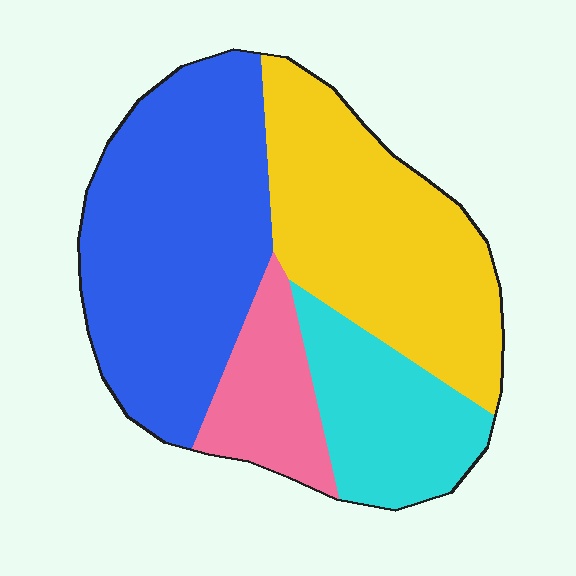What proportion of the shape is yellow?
Yellow covers about 30% of the shape.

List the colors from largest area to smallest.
From largest to smallest: blue, yellow, cyan, pink.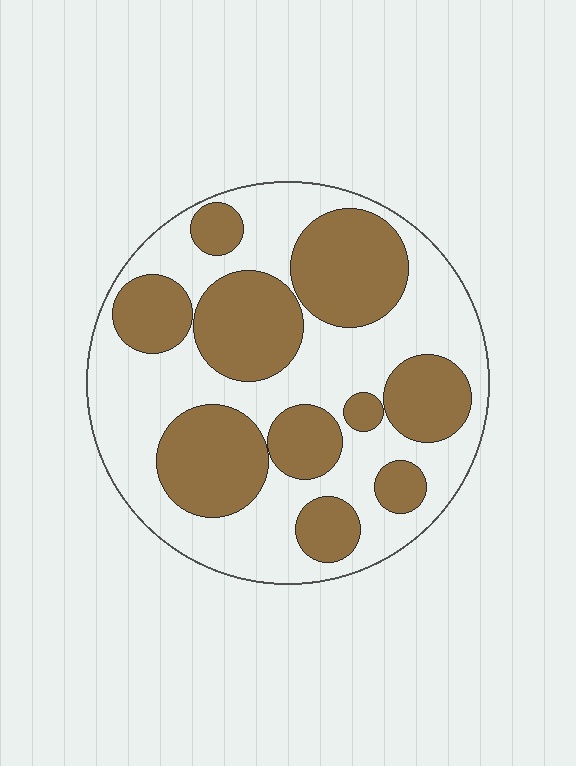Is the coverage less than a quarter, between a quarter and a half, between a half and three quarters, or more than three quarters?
Between a quarter and a half.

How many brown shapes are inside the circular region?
10.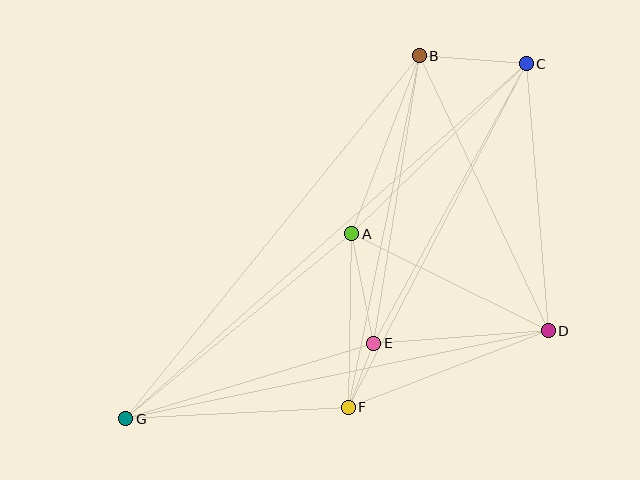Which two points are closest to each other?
Points E and F are closest to each other.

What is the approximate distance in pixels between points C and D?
The distance between C and D is approximately 268 pixels.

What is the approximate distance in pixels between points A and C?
The distance between A and C is approximately 244 pixels.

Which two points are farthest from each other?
Points C and G are farthest from each other.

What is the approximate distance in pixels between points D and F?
The distance between D and F is approximately 214 pixels.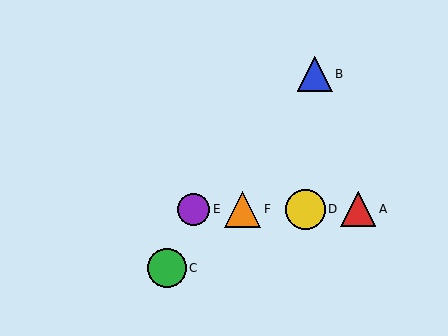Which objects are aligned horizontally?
Objects A, D, E, F are aligned horizontally.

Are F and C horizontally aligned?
No, F is at y≈209 and C is at y≈268.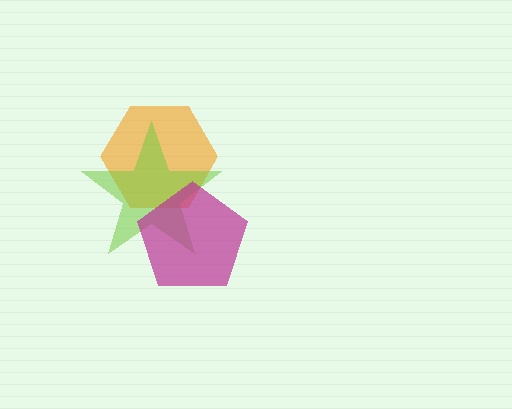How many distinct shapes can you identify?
There are 3 distinct shapes: an orange hexagon, a lime star, a magenta pentagon.